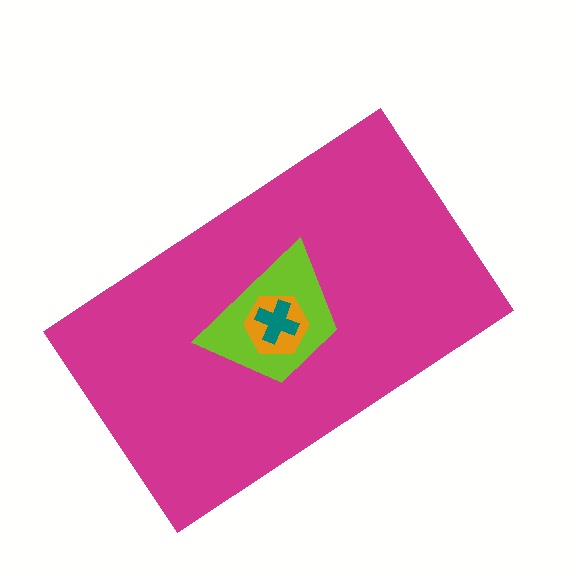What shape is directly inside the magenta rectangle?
The lime trapezoid.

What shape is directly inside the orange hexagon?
The teal cross.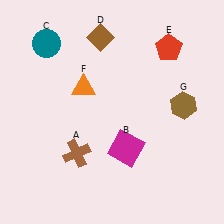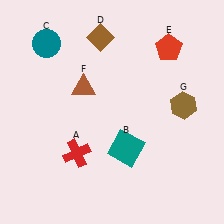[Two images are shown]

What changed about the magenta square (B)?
In Image 1, B is magenta. In Image 2, it changed to teal.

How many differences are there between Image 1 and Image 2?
There are 3 differences between the two images.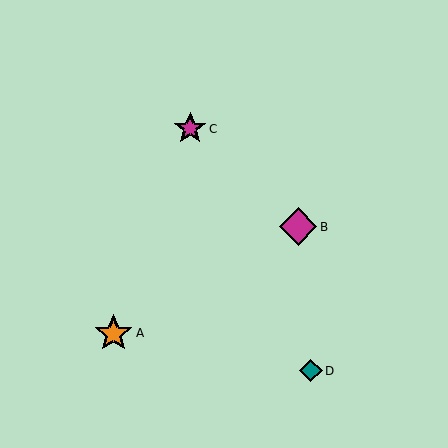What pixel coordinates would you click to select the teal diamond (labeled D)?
Click at (311, 371) to select the teal diamond D.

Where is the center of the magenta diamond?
The center of the magenta diamond is at (298, 227).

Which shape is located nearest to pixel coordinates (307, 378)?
The teal diamond (labeled D) at (311, 371) is nearest to that location.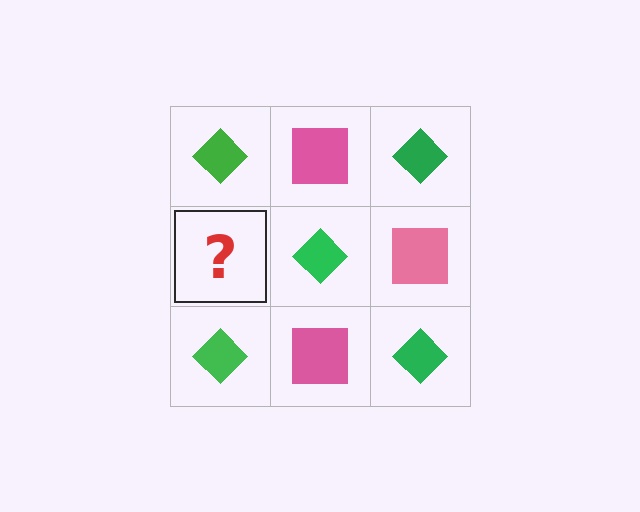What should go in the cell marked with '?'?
The missing cell should contain a pink square.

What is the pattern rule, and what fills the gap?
The rule is that it alternates green diamond and pink square in a checkerboard pattern. The gap should be filled with a pink square.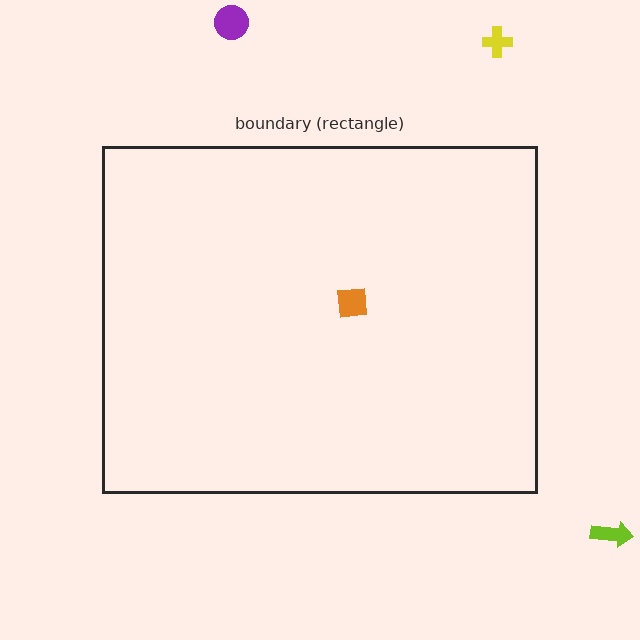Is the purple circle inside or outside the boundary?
Outside.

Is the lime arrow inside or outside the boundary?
Outside.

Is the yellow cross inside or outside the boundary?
Outside.